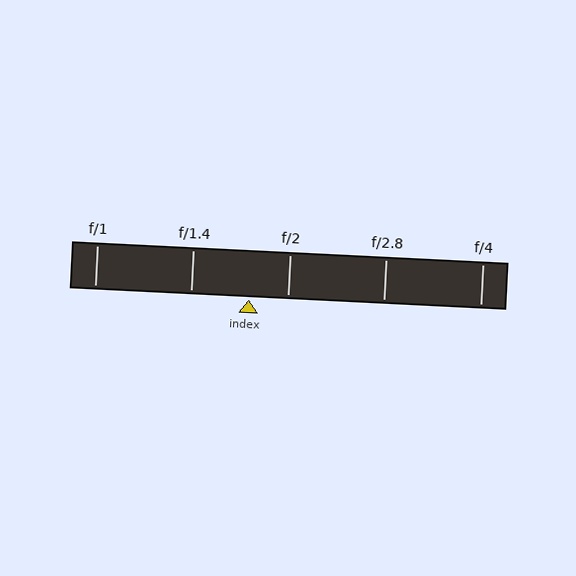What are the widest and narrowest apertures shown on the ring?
The widest aperture shown is f/1 and the narrowest is f/4.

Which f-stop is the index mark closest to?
The index mark is closest to f/2.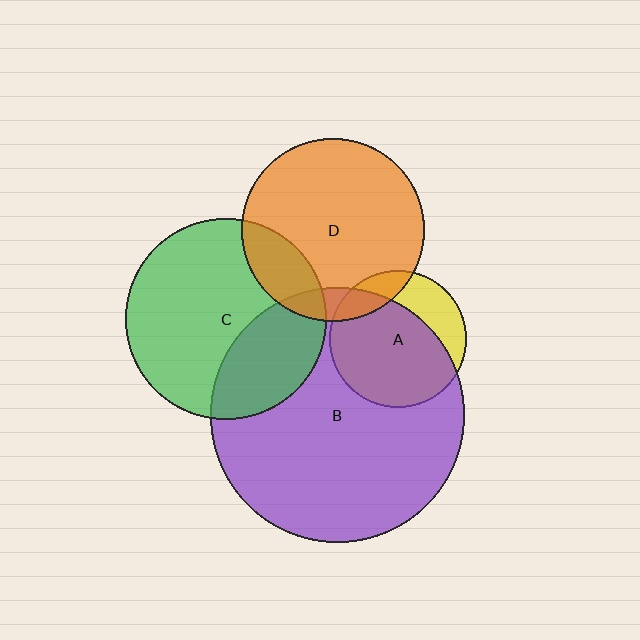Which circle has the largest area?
Circle B (purple).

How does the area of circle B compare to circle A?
Approximately 3.5 times.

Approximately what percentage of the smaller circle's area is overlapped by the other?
Approximately 15%.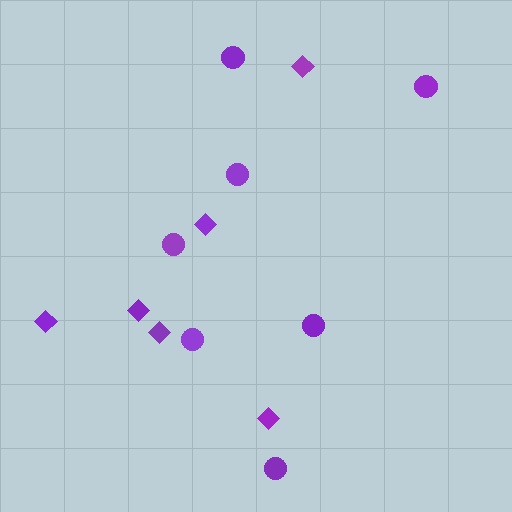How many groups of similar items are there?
There are 2 groups: one group of diamonds (6) and one group of circles (7).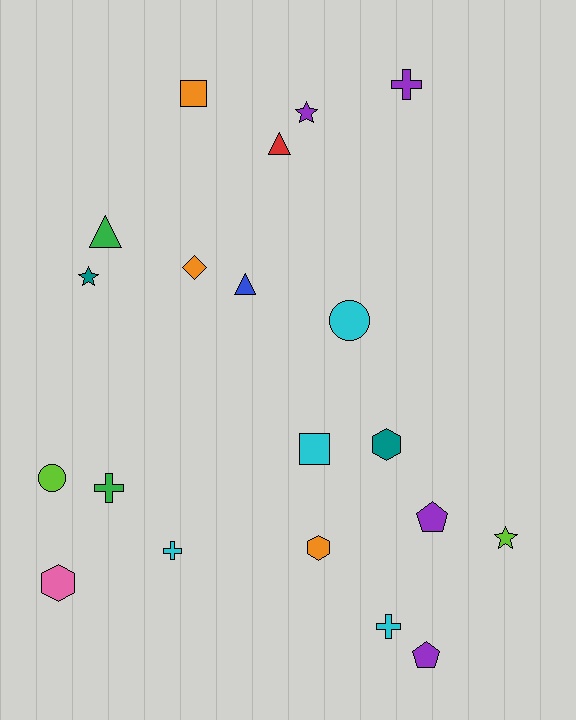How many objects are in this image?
There are 20 objects.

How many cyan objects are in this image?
There are 4 cyan objects.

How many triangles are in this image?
There are 3 triangles.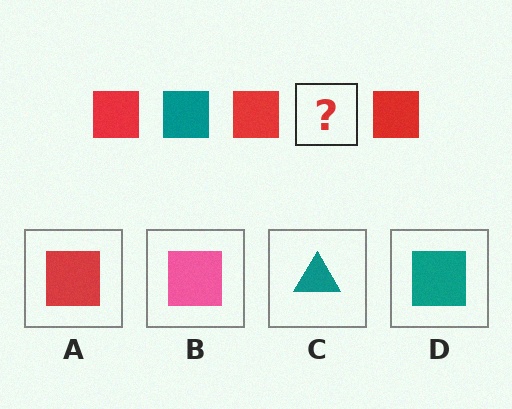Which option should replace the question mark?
Option D.